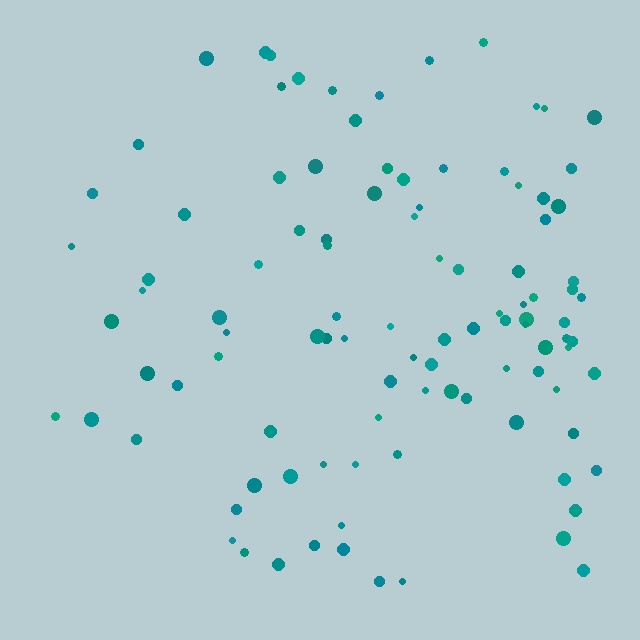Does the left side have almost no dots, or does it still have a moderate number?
Still a moderate number, just noticeably fewer than the right.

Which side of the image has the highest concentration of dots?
The right.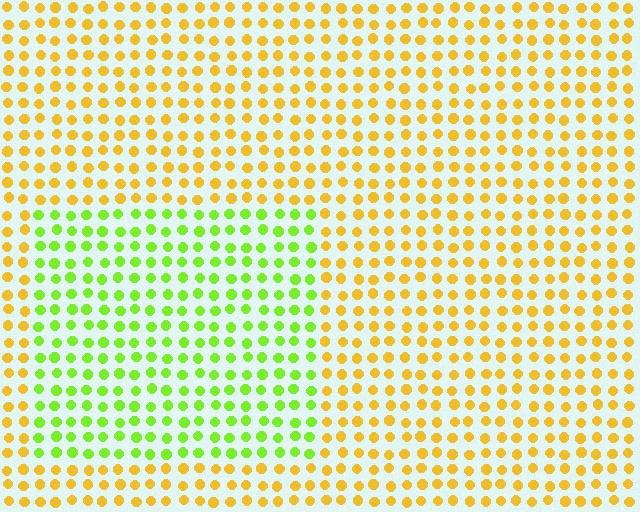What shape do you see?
I see a rectangle.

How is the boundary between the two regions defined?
The boundary is defined purely by a slight shift in hue (about 51 degrees). Spacing, size, and orientation are identical on both sides.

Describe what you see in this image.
The image is filled with small yellow elements in a uniform arrangement. A rectangle-shaped region is visible where the elements are tinted to a slightly different hue, forming a subtle color boundary.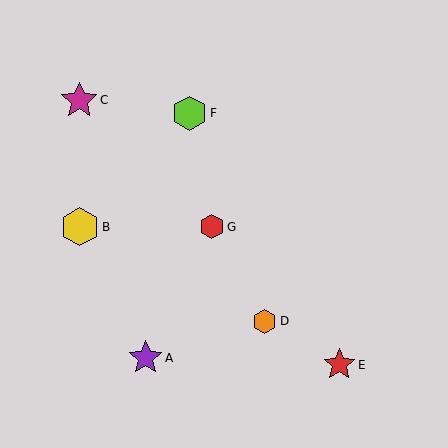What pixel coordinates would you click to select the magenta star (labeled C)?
Click at (79, 100) to select the magenta star C.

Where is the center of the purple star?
The center of the purple star is at (146, 358).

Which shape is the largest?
The yellow hexagon (labeled B) is the largest.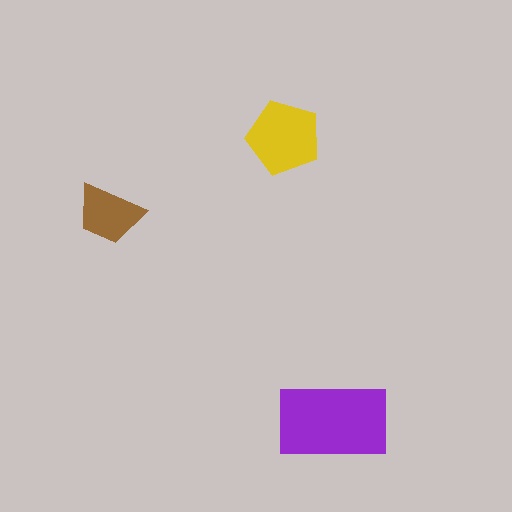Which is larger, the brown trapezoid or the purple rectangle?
The purple rectangle.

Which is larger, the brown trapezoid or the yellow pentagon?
The yellow pentagon.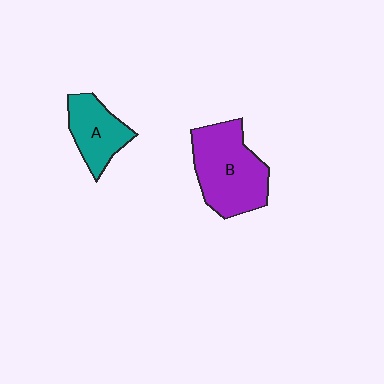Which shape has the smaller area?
Shape A (teal).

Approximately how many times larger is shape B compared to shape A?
Approximately 1.6 times.